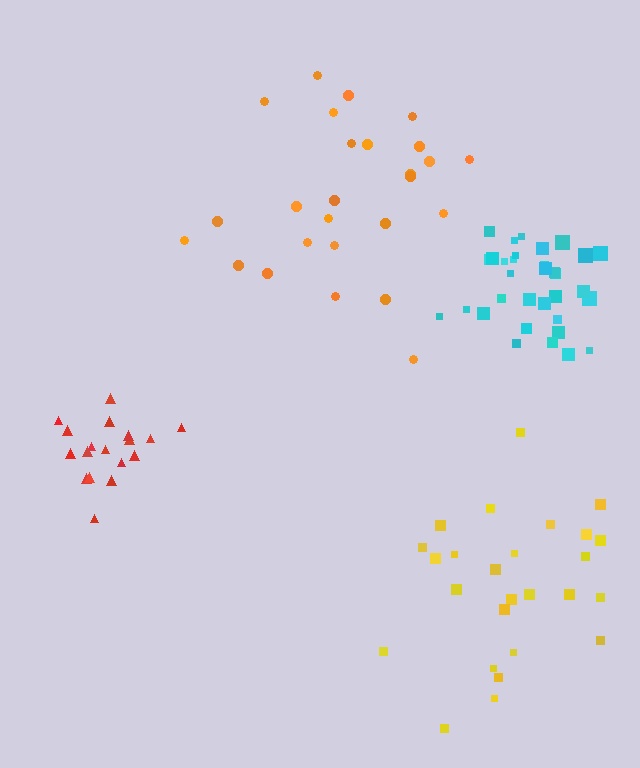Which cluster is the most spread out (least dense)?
Orange.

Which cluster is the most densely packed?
Red.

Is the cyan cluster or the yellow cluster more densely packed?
Cyan.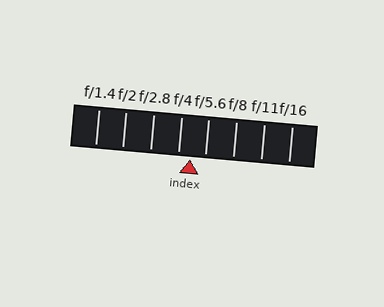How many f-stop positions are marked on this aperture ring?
There are 8 f-stop positions marked.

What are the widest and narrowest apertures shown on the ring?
The widest aperture shown is f/1.4 and the narrowest is f/16.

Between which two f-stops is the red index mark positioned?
The index mark is between f/4 and f/5.6.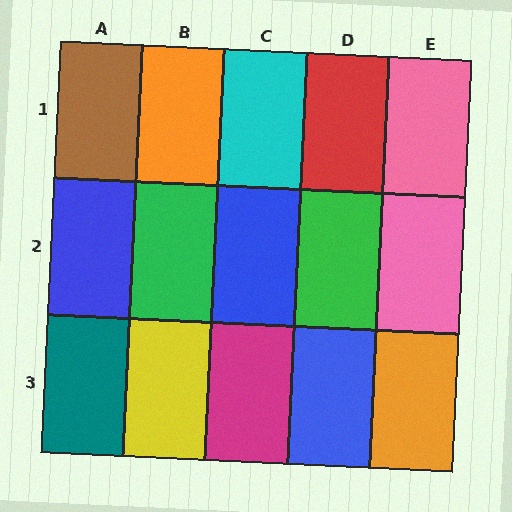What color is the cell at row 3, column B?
Yellow.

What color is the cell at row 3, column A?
Teal.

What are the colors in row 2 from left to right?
Blue, green, blue, green, pink.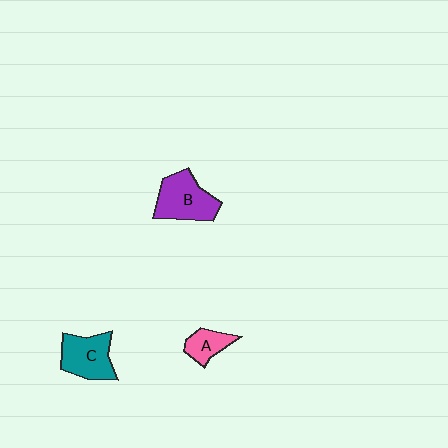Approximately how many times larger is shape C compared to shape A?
Approximately 1.8 times.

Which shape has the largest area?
Shape B (purple).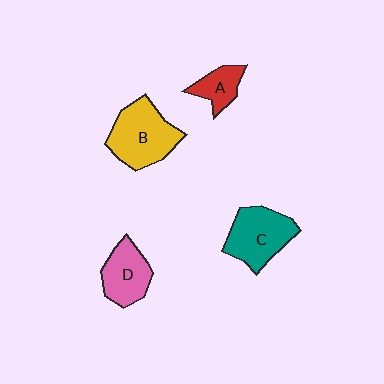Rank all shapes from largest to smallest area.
From largest to smallest: B (yellow), C (teal), D (pink), A (red).